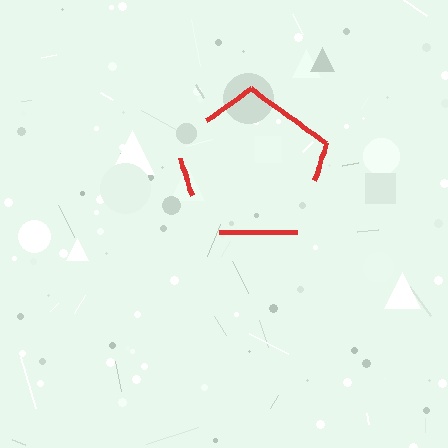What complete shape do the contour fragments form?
The contour fragments form a pentagon.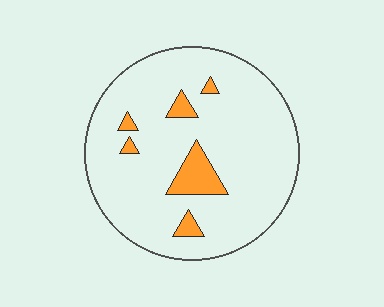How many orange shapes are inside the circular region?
6.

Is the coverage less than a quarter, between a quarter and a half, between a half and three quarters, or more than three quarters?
Less than a quarter.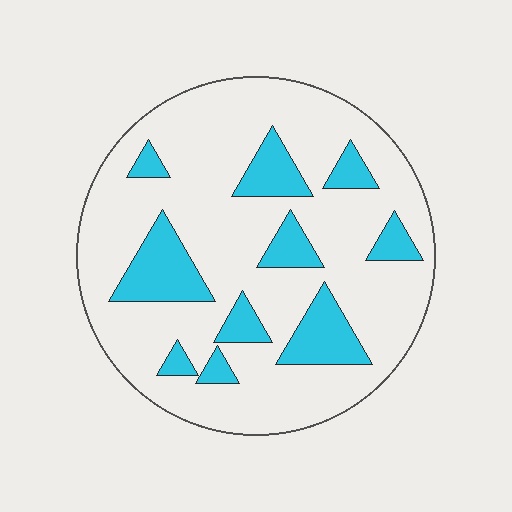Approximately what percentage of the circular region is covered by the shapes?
Approximately 20%.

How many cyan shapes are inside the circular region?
10.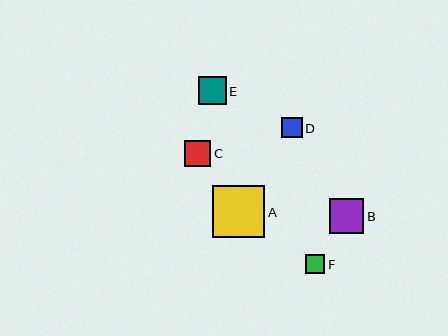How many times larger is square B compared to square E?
Square B is approximately 1.2 times the size of square E.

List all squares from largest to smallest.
From largest to smallest: A, B, E, C, D, F.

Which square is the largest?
Square A is the largest with a size of approximately 53 pixels.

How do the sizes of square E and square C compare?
Square E and square C are approximately the same size.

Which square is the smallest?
Square F is the smallest with a size of approximately 19 pixels.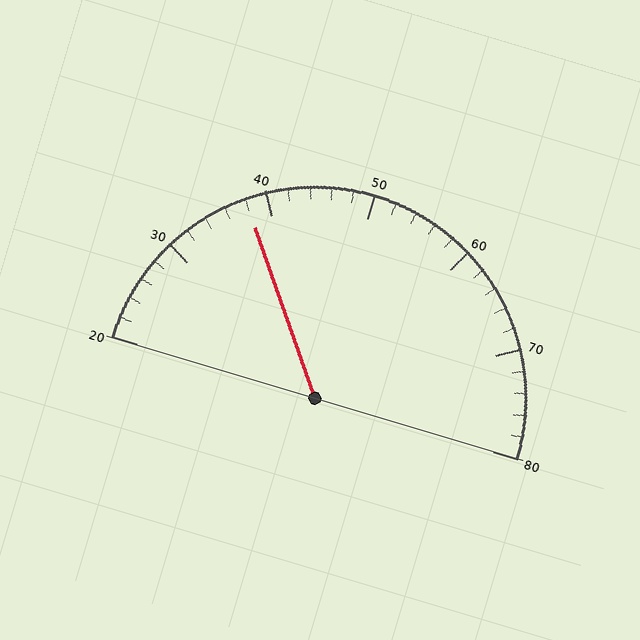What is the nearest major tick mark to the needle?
The nearest major tick mark is 40.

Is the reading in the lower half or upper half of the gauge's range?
The reading is in the lower half of the range (20 to 80).